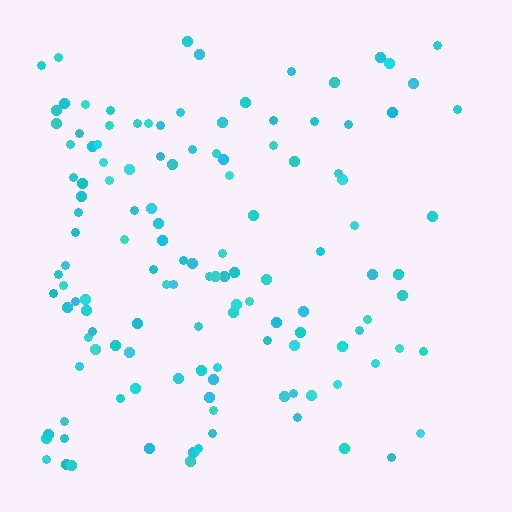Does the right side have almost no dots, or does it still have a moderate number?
Still a moderate number, just noticeably fewer than the left.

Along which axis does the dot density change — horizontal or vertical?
Horizontal.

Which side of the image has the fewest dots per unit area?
The right.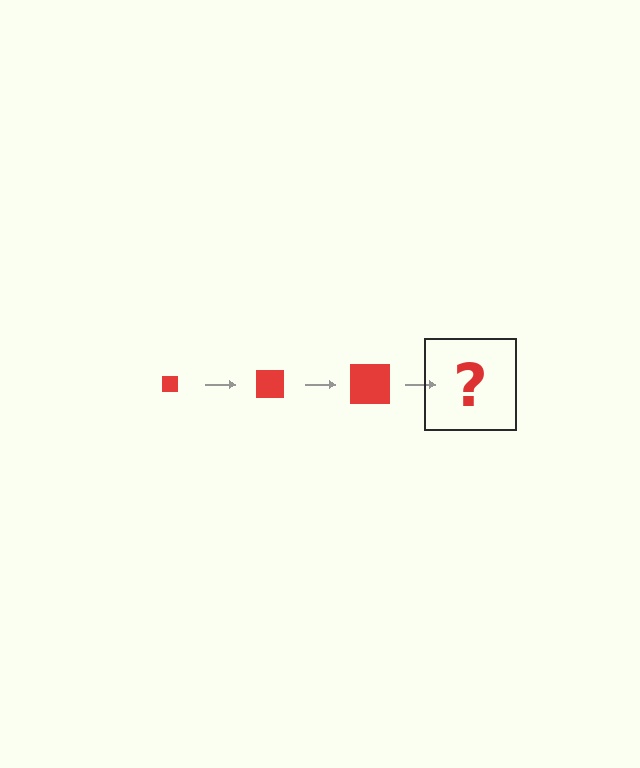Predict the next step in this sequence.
The next step is a red square, larger than the previous one.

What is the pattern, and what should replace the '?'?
The pattern is that the square gets progressively larger each step. The '?' should be a red square, larger than the previous one.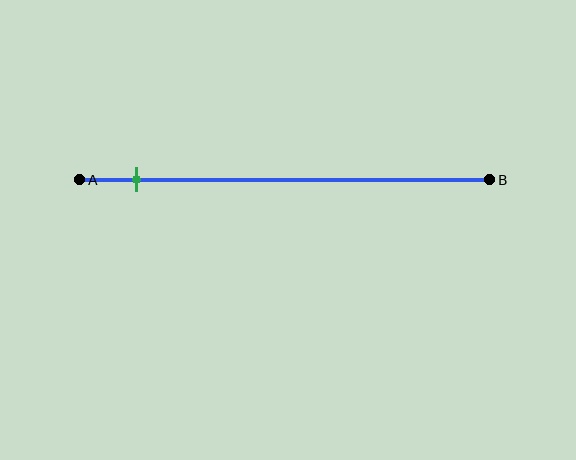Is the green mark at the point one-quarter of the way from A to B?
No, the mark is at about 15% from A, not at the 25% one-quarter point.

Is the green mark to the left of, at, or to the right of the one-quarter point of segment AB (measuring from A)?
The green mark is to the left of the one-quarter point of segment AB.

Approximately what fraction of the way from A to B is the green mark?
The green mark is approximately 15% of the way from A to B.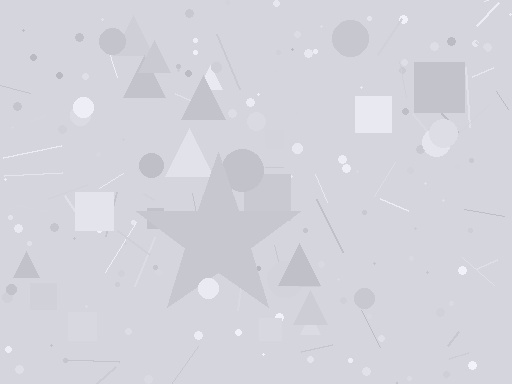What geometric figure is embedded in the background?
A star is embedded in the background.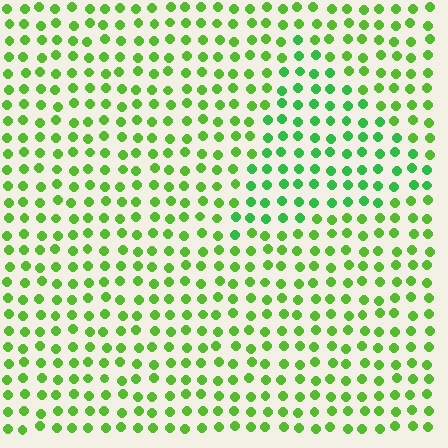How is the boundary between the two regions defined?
The boundary is defined purely by a slight shift in hue (about 26 degrees). Spacing, size, and orientation are identical on both sides.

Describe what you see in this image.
The image is filled with small lime elements in a uniform arrangement. A triangle-shaped region is visible where the elements are tinted to a slightly different hue, forming a subtle color boundary.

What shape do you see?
I see a triangle.